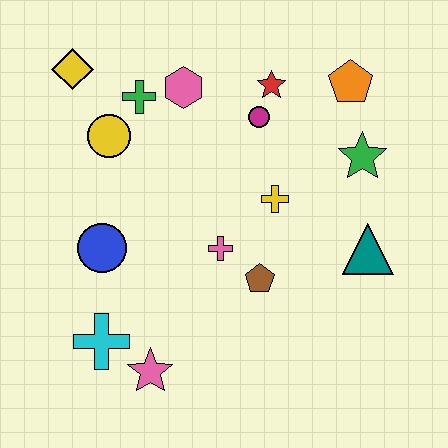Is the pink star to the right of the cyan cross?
Yes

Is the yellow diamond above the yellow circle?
Yes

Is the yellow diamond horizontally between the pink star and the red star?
No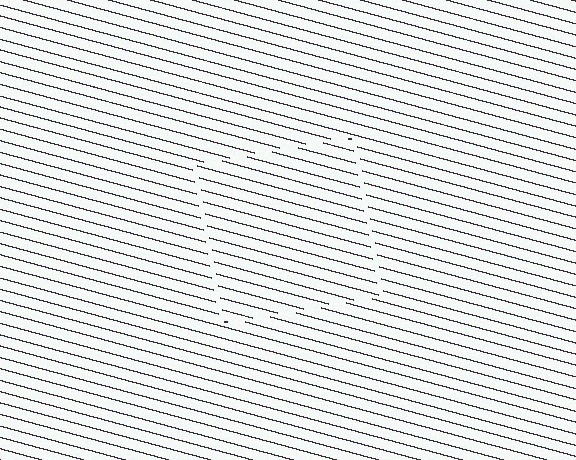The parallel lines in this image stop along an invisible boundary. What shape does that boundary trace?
An illusory square. The interior of the shape contains the same grating, shifted by half a period — the contour is defined by the phase discontinuity where line-ends from the inner and outer gratings abut.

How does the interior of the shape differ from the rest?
The interior of the shape contains the same grating, shifted by half a period — the contour is defined by the phase discontinuity where line-ends from the inner and outer gratings abut.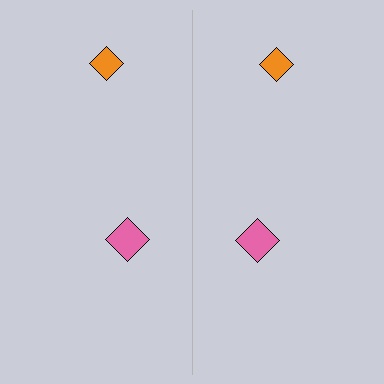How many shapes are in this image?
There are 4 shapes in this image.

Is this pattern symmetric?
Yes, this pattern has bilateral (reflection) symmetry.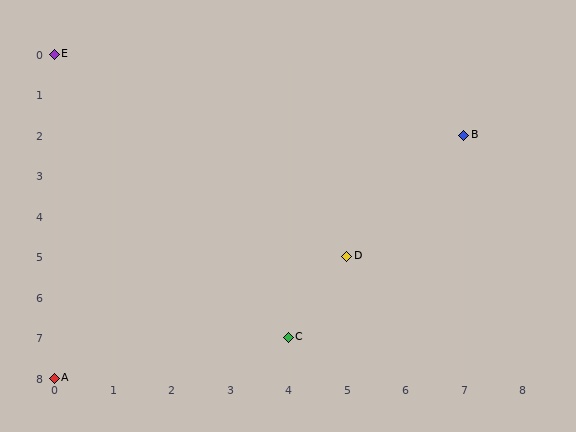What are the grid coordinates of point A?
Point A is at grid coordinates (0, 8).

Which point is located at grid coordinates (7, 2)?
Point B is at (7, 2).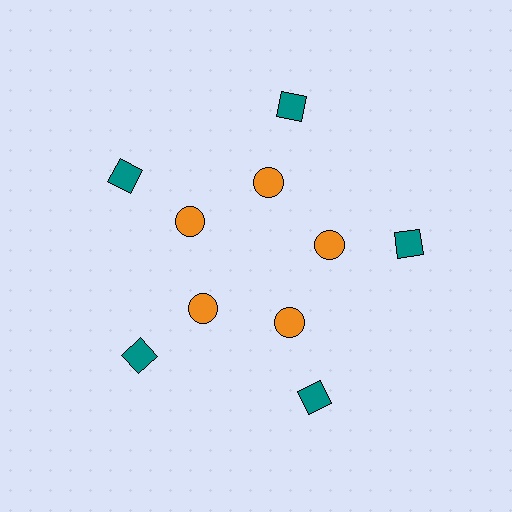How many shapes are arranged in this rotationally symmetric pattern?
There are 10 shapes, arranged in 5 groups of 2.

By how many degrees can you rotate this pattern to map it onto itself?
The pattern maps onto itself every 72 degrees of rotation.